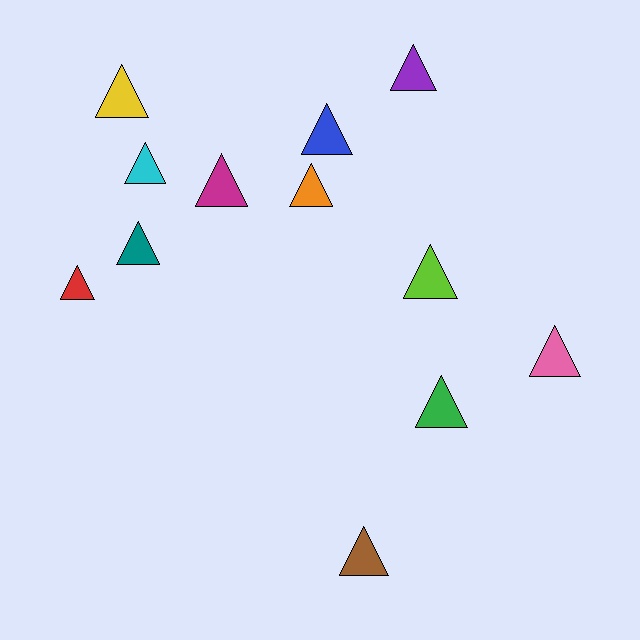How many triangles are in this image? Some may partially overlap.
There are 12 triangles.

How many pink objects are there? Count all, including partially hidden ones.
There is 1 pink object.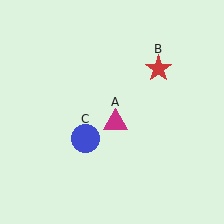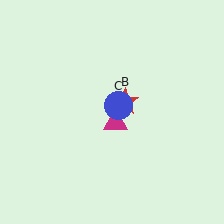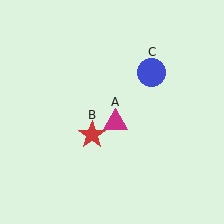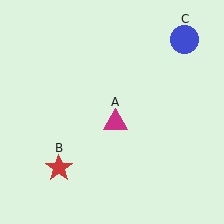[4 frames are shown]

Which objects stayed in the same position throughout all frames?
Magenta triangle (object A) remained stationary.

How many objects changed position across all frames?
2 objects changed position: red star (object B), blue circle (object C).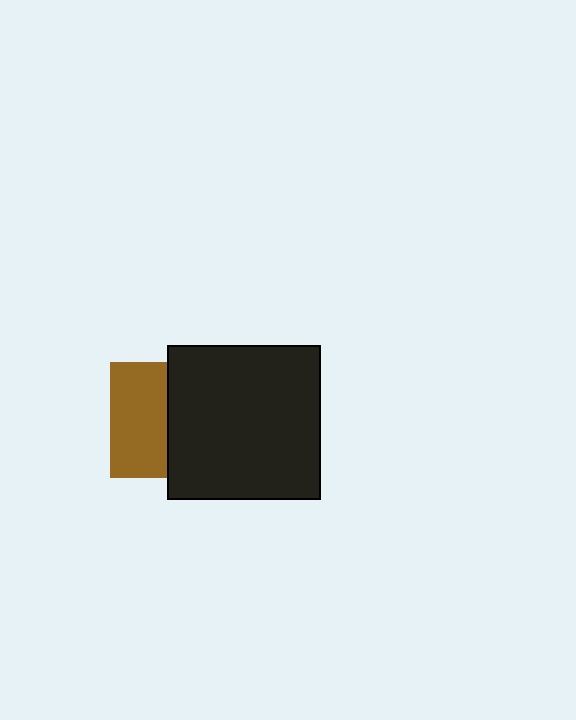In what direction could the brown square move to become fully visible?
The brown square could move left. That would shift it out from behind the black square entirely.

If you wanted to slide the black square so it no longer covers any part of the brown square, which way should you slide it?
Slide it right — that is the most direct way to separate the two shapes.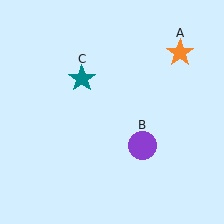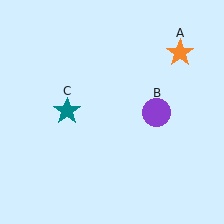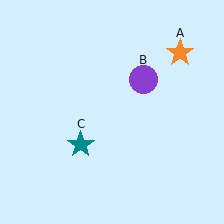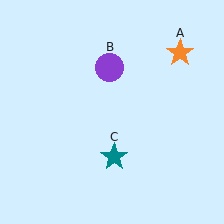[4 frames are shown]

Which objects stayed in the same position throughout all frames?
Orange star (object A) remained stationary.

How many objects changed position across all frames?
2 objects changed position: purple circle (object B), teal star (object C).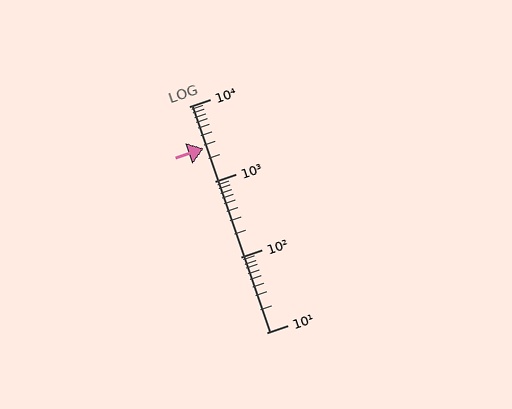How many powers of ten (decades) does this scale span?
The scale spans 3 decades, from 10 to 10000.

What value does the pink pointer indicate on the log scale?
The pointer indicates approximately 2800.